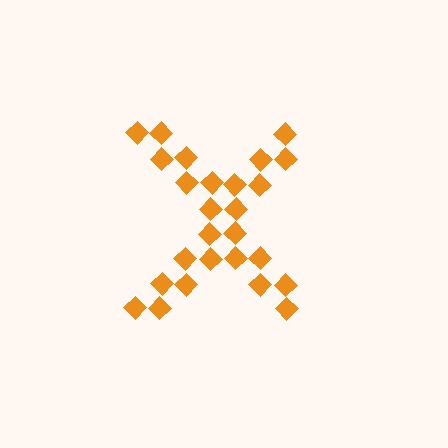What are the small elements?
The small elements are diamonds.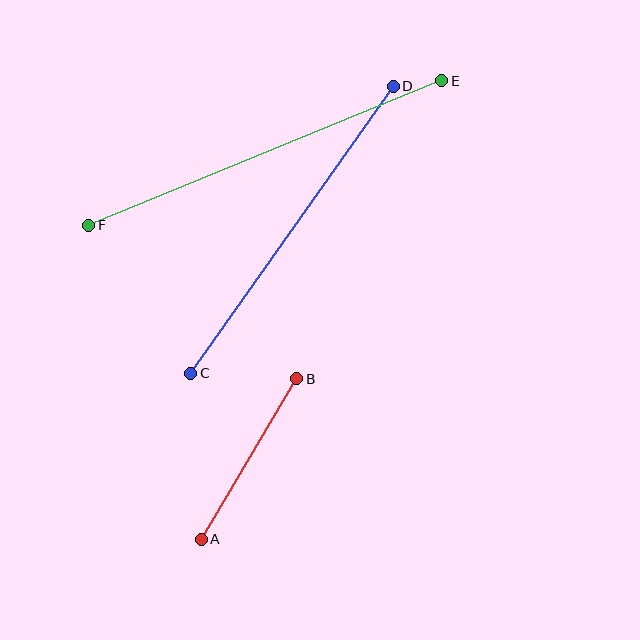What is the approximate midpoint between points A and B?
The midpoint is at approximately (249, 459) pixels.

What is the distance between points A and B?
The distance is approximately 186 pixels.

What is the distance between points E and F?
The distance is approximately 382 pixels.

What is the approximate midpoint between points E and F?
The midpoint is at approximately (265, 153) pixels.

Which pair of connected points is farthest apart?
Points E and F are farthest apart.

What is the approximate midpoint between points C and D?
The midpoint is at approximately (292, 230) pixels.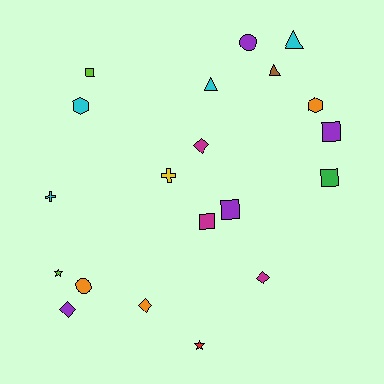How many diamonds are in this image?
There are 4 diamonds.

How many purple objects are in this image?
There are 4 purple objects.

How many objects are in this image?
There are 20 objects.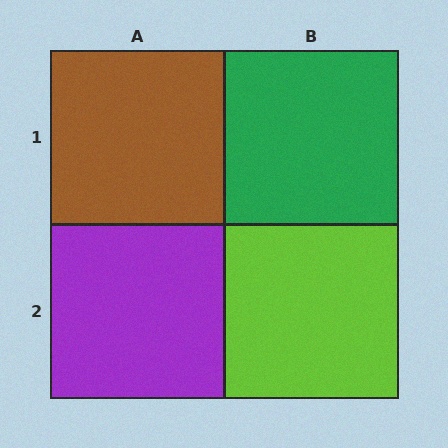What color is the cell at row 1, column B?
Green.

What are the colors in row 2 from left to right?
Purple, lime.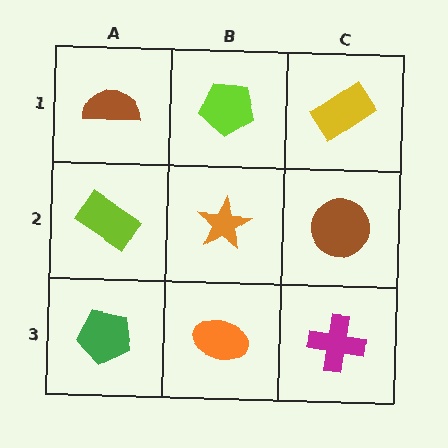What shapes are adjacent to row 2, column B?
A lime pentagon (row 1, column B), an orange ellipse (row 3, column B), a lime rectangle (row 2, column A), a brown circle (row 2, column C).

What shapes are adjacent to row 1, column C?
A brown circle (row 2, column C), a lime pentagon (row 1, column B).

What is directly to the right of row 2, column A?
An orange star.